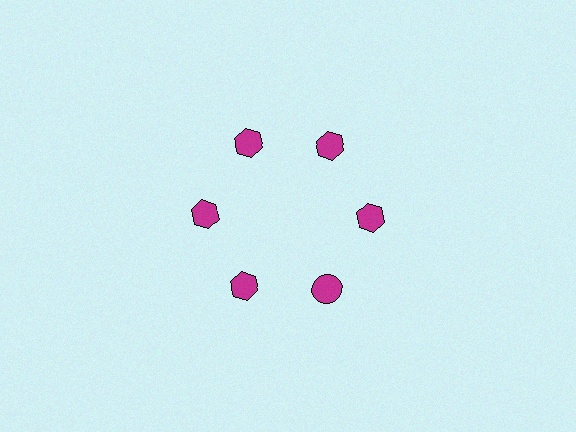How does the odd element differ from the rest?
It has a different shape: circle instead of hexagon.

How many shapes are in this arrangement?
There are 6 shapes arranged in a ring pattern.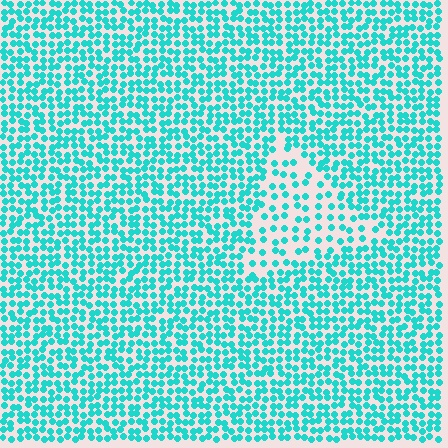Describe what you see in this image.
The image contains small cyan elements arranged at two different densities. A triangle-shaped region is visible where the elements are less densely packed than the surrounding area.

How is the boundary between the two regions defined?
The boundary is defined by a change in element density (approximately 2.0x ratio). All elements are the same color, size, and shape.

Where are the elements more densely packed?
The elements are more densely packed outside the triangle boundary.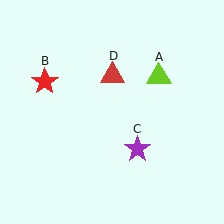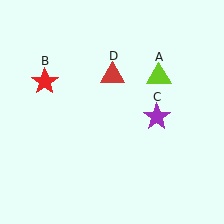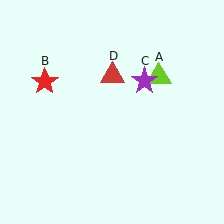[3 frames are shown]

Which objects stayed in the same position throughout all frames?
Lime triangle (object A) and red star (object B) and red triangle (object D) remained stationary.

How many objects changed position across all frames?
1 object changed position: purple star (object C).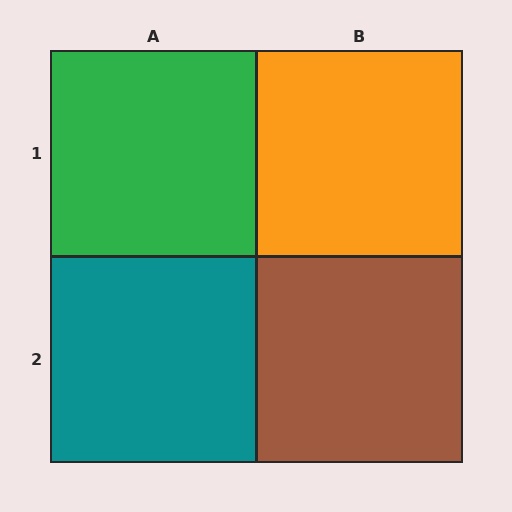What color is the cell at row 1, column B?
Orange.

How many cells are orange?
1 cell is orange.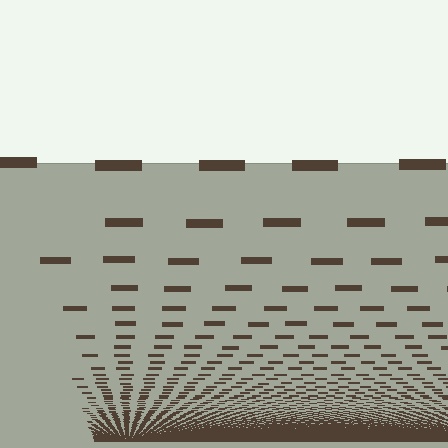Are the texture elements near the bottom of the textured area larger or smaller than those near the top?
Smaller. The gradient is inverted — elements near the bottom are smaller and denser.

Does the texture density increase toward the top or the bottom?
Density increases toward the bottom.